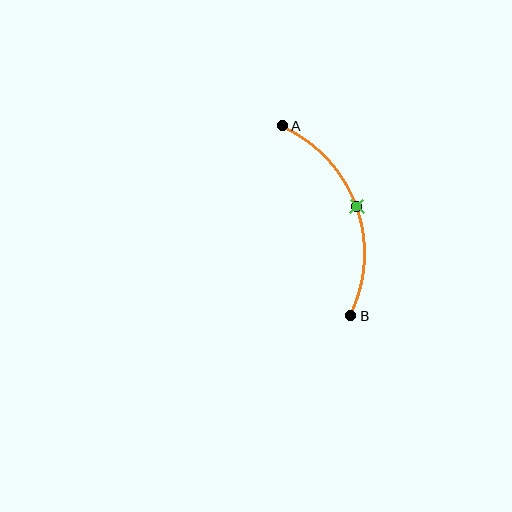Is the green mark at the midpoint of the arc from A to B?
Yes. The green mark lies on the arc at equal arc-length from both A and B — it is the arc midpoint.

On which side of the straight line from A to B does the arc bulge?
The arc bulges to the right of the straight line connecting A and B.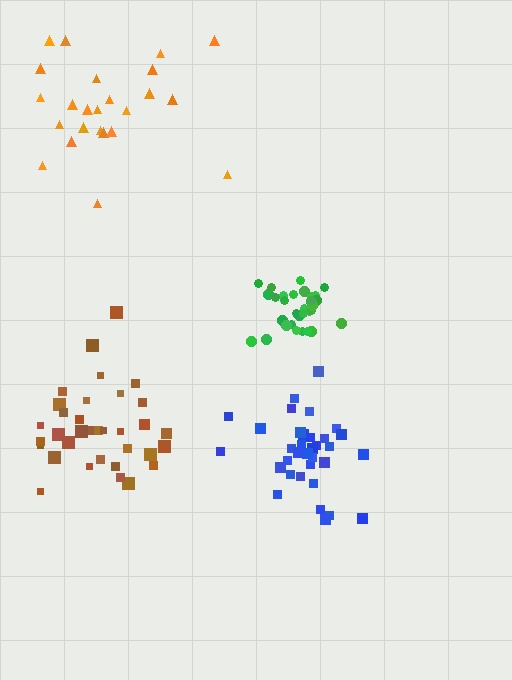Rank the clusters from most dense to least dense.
green, blue, brown, orange.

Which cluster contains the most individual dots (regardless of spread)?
Blue (35).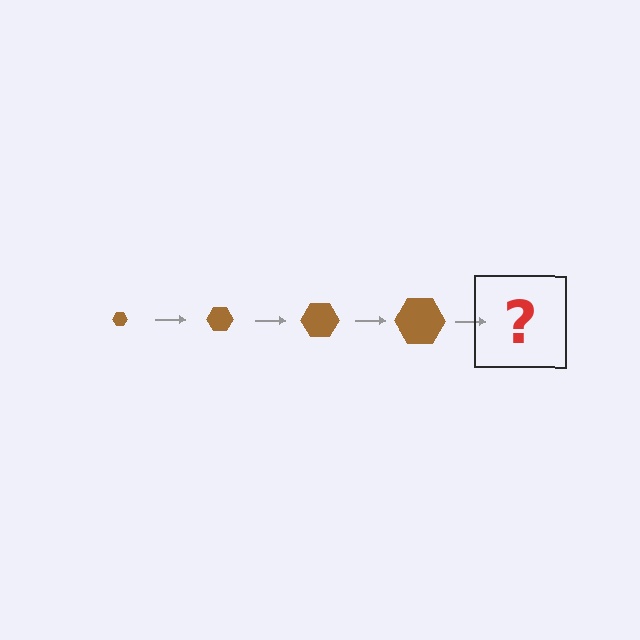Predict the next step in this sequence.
The next step is a brown hexagon, larger than the previous one.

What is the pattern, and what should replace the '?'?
The pattern is that the hexagon gets progressively larger each step. The '?' should be a brown hexagon, larger than the previous one.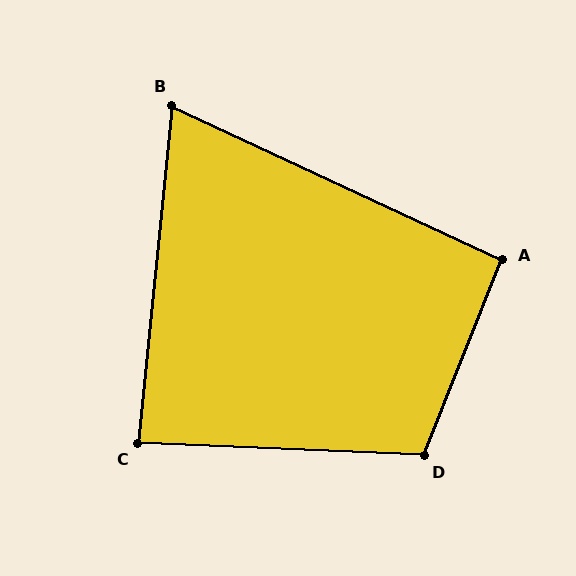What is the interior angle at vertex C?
Approximately 87 degrees (approximately right).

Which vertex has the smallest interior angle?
B, at approximately 71 degrees.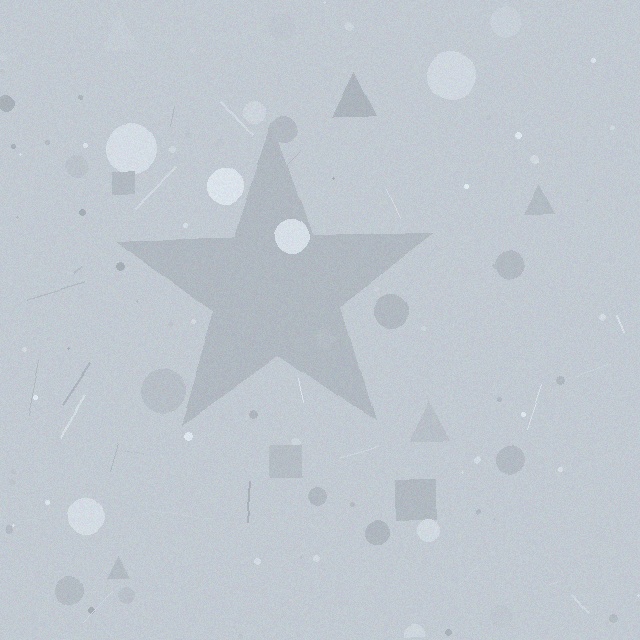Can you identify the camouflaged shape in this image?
The camouflaged shape is a star.